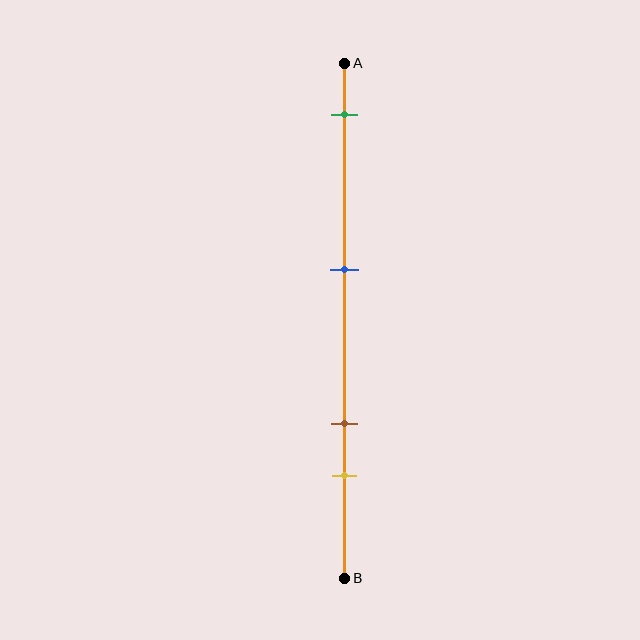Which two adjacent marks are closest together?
The brown and yellow marks are the closest adjacent pair.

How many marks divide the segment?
There are 4 marks dividing the segment.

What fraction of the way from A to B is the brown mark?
The brown mark is approximately 70% (0.7) of the way from A to B.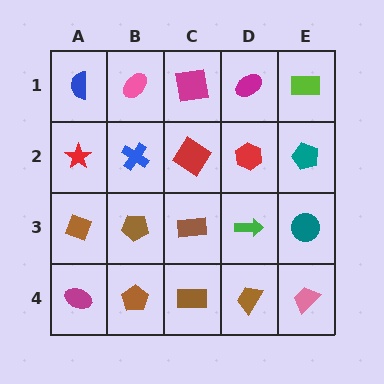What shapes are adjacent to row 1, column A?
A red star (row 2, column A), a pink ellipse (row 1, column B).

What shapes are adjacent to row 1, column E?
A teal pentagon (row 2, column E), a magenta ellipse (row 1, column D).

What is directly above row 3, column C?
A red diamond.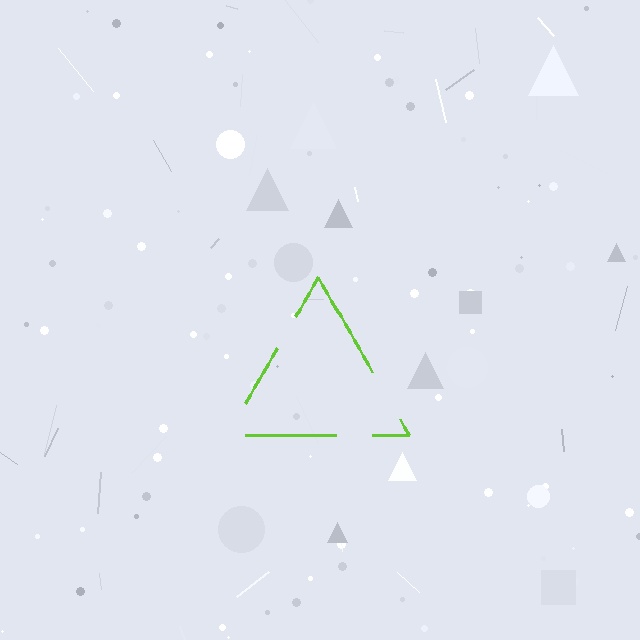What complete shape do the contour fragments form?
The contour fragments form a triangle.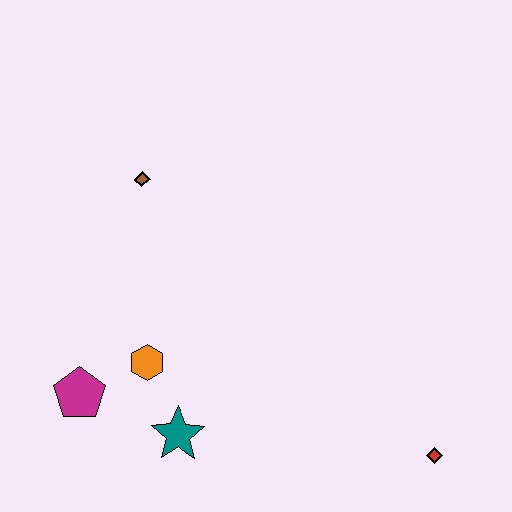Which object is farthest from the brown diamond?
The red diamond is farthest from the brown diamond.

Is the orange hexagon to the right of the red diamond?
No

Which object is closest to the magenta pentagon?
The orange hexagon is closest to the magenta pentagon.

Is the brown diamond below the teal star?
No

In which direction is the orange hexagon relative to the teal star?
The orange hexagon is above the teal star.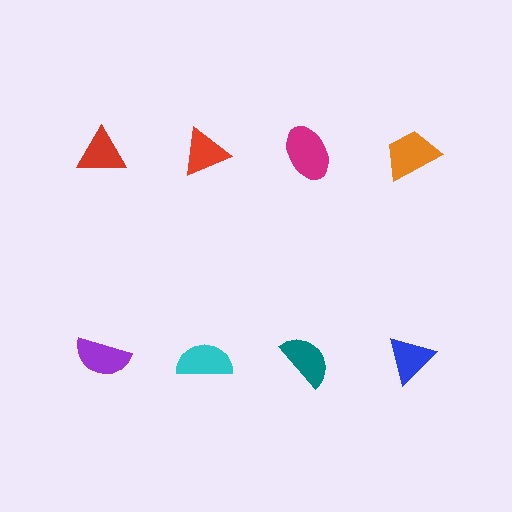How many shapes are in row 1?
4 shapes.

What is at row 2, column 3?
A teal semicircle.